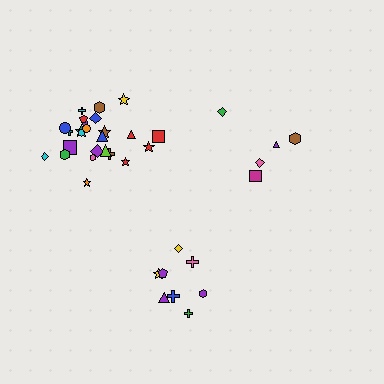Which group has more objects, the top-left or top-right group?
The top-left group.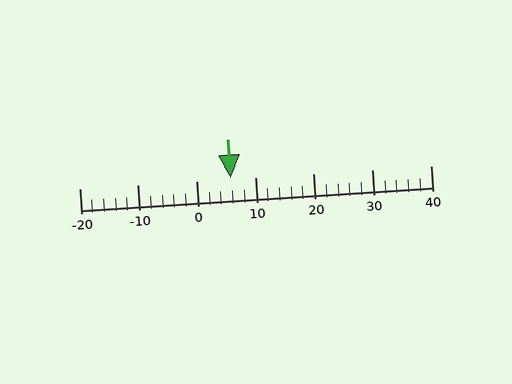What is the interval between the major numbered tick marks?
The major tick marks are spaced 10 units apart.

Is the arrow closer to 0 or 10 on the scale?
The arrow is closer to 10.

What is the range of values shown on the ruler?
The ruler shows values from -20 to 40.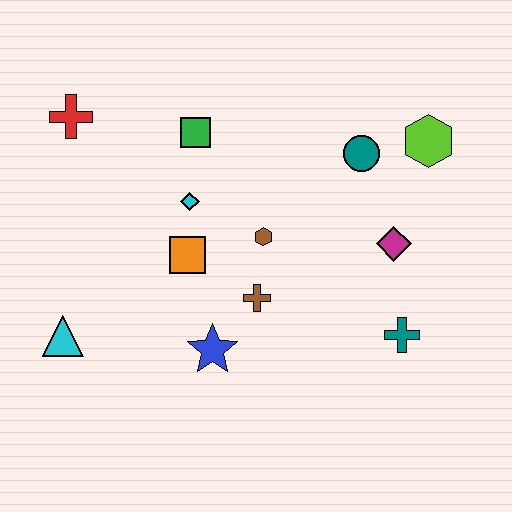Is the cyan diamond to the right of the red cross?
Yes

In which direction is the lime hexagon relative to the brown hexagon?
The lime hexagon is to the right of the brown hexagon.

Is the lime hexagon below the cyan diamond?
No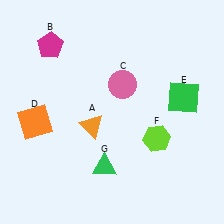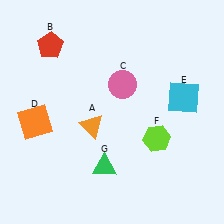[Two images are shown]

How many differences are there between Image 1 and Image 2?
There are 2 differences between the two images.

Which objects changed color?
B changed from magenta to red. E changed from green to cyan.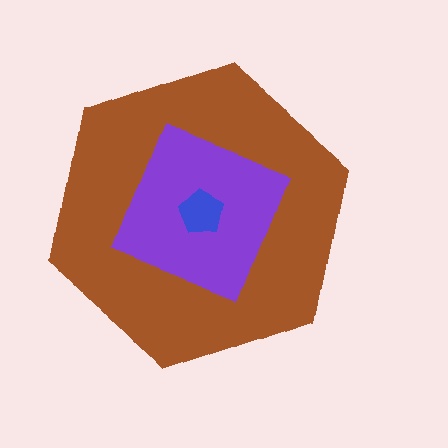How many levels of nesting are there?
3.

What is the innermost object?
The blue pentagon.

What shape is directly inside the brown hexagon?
The purple diamond.